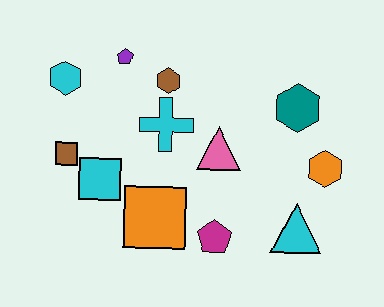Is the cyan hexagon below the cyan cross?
No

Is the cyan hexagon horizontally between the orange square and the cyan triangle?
No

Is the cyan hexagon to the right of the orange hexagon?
No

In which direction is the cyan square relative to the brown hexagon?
The cyan square is below the brown hexagon.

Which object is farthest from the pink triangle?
The cyan hexagon is farthest from the pink triangle.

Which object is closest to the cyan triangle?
The orange hexagon is closest to the cyan triangle.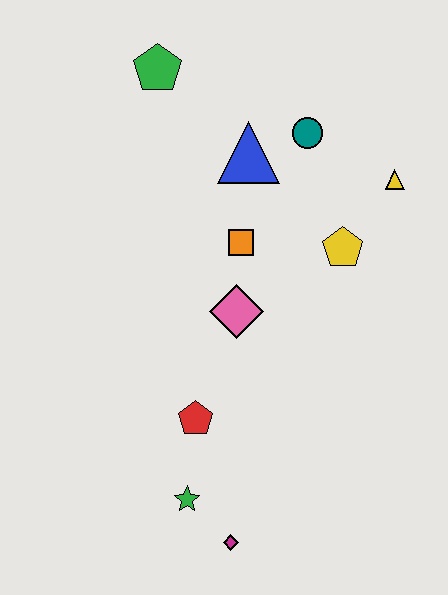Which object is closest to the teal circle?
The blue triangle is closest to the teal circle.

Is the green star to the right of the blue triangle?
No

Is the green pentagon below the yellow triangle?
No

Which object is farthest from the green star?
The green pentagon is farthest from the green star.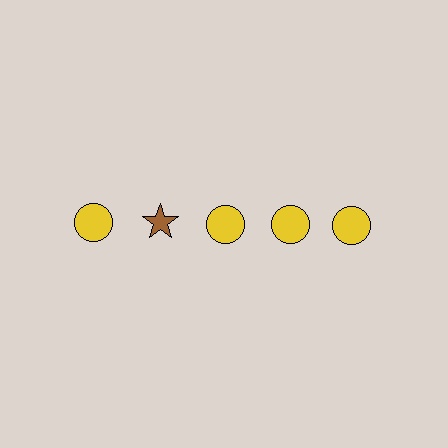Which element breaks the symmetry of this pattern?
The brown star in the top row, second from left column breaks the symmetry. All other shapes are yellow circles.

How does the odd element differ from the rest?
It differs in both color (brown instead of yellow) and shape (star instead of circle).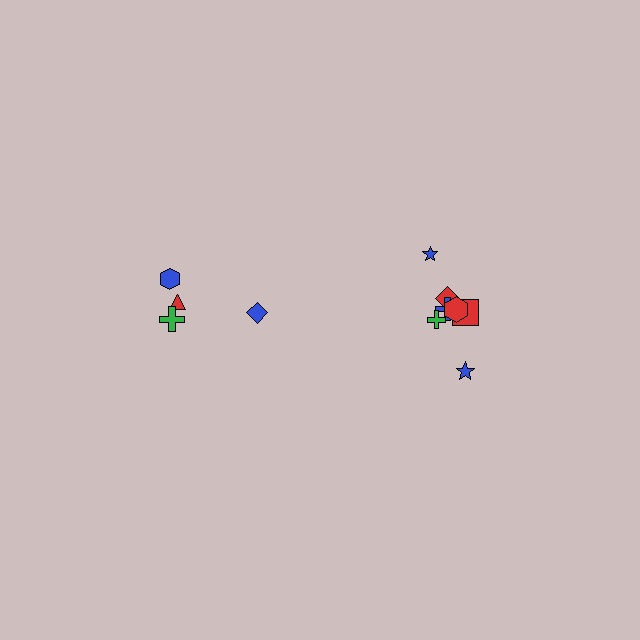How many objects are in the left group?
There are 4 objects.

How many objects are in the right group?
There are 7 objects.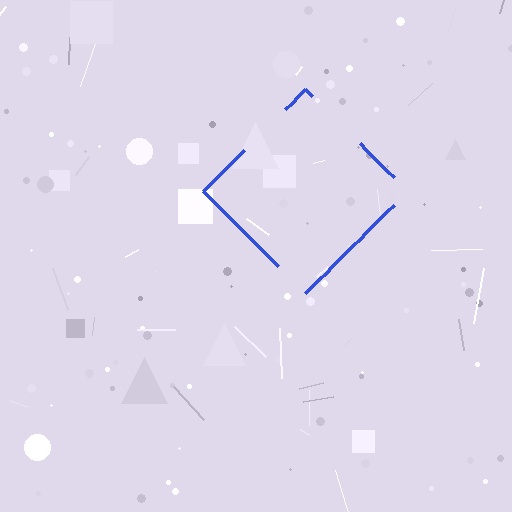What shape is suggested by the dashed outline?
The dashed outline suggests a diamond.